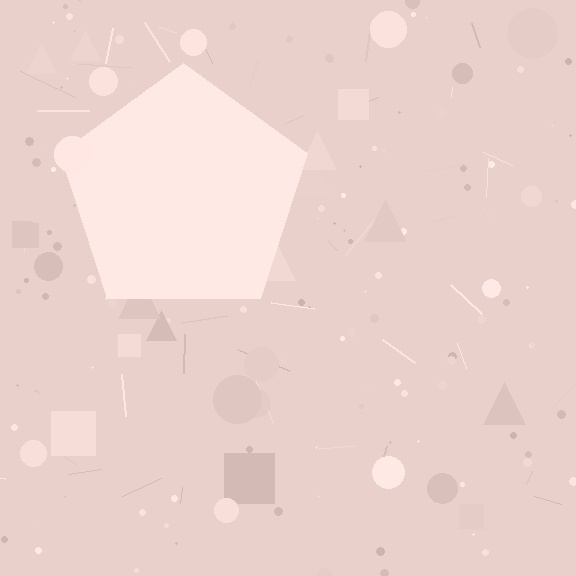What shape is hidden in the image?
A pentagon is hidden in the image.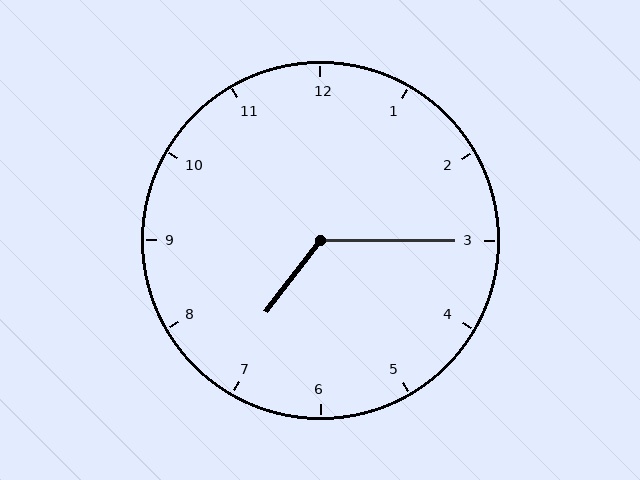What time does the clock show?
7:15.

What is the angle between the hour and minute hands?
Approximately 128 degrees.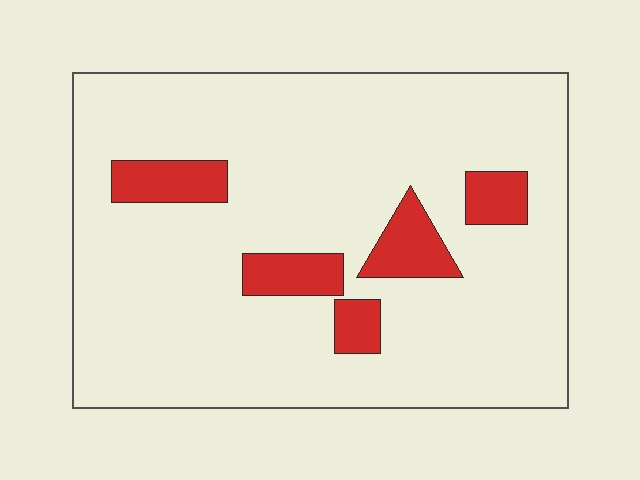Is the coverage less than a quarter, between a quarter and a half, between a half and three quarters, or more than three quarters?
Less than a quarter.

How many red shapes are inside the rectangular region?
5.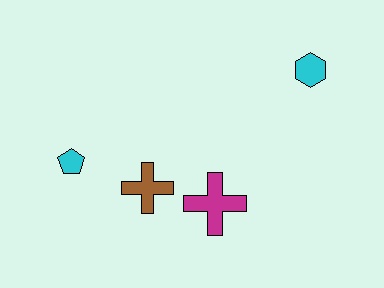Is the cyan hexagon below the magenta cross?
No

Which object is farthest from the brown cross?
The cyan hexagon is farthest from the brown cross.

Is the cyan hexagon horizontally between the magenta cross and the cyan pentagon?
No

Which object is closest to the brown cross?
The magenta cross is closest to the brown cross.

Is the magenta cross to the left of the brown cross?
No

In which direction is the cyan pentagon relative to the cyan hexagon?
The cyan pentagon is to the left of the cyan hexagon.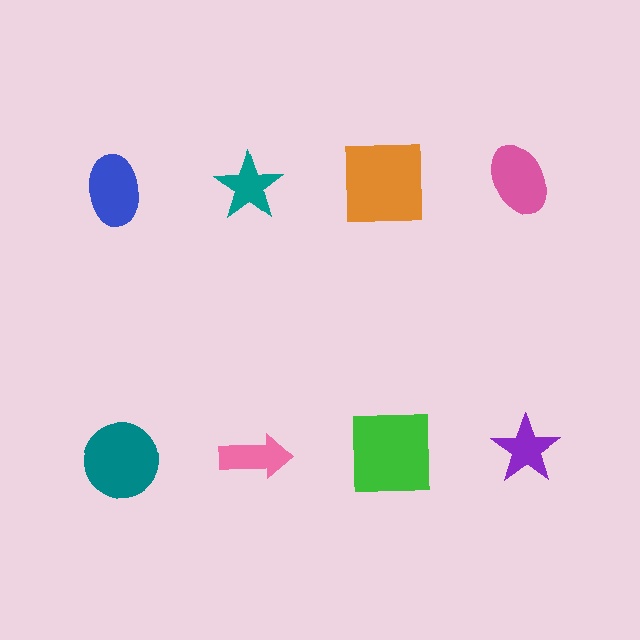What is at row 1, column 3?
An orange square.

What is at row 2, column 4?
A purple star.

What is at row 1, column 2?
A teal star.